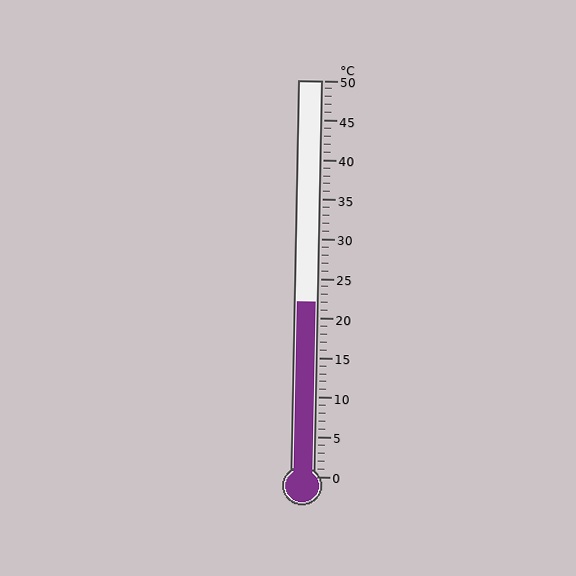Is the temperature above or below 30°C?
The temperature is below 30°C.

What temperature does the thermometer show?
The thermometer shows approximately 22°C.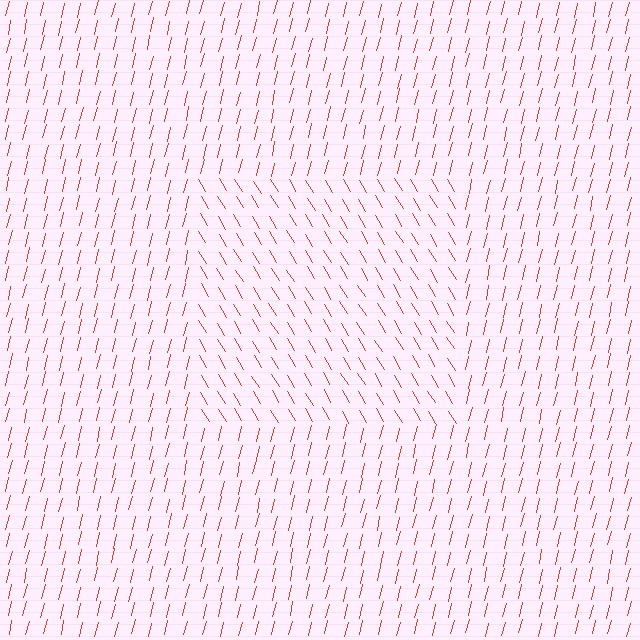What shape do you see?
I see a rectangle.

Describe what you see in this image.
The image is filled with small red line segments. A rectangle region in the image has lines oriented differently from the surrounding lines, creating a visible texture boundary.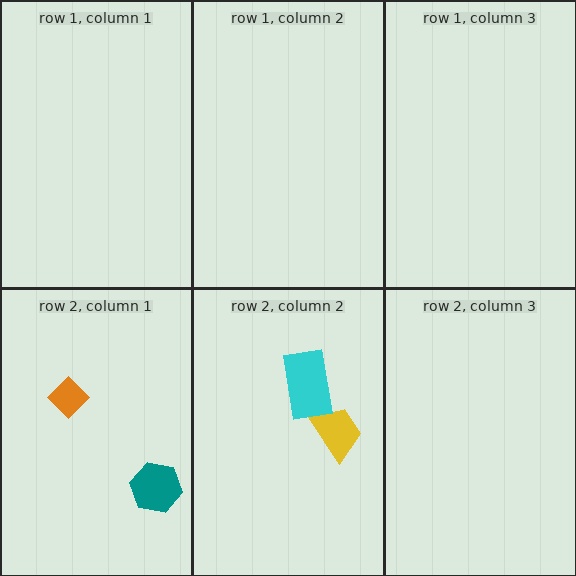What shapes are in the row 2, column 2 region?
The yellow trapezoid, the cyan rectangle.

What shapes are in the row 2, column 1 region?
The orange diamond, the teal hexagon.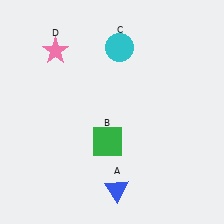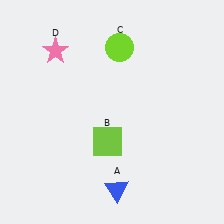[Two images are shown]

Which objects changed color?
B changed from green to lime. C changed from cyan to lime.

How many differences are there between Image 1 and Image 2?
There are 2 differences between the two images.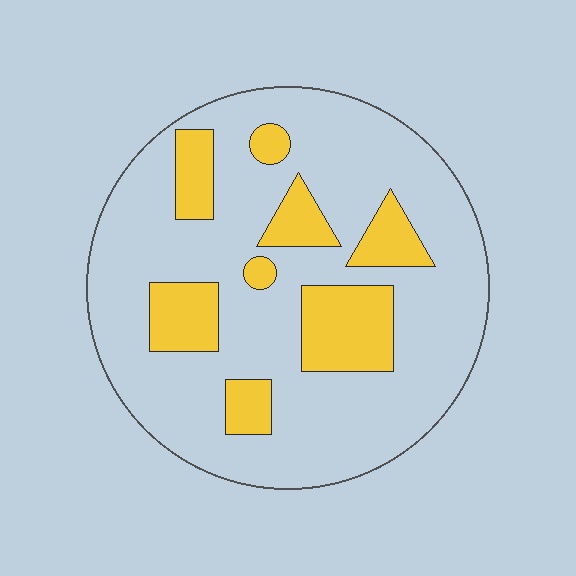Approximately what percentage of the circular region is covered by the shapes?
Approximately 20%.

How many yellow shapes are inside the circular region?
8.